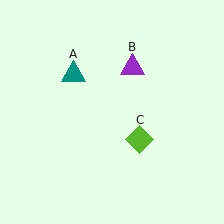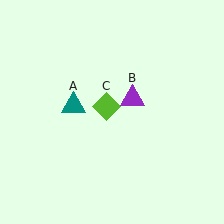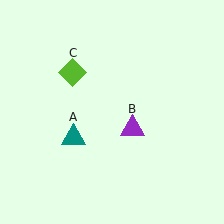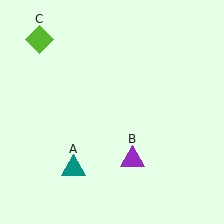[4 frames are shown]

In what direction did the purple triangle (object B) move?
The purple triangle (object B) moved down.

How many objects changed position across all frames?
3 objects changed position: teal triangle (object A), purple triangle (object B), lime diamond (object C).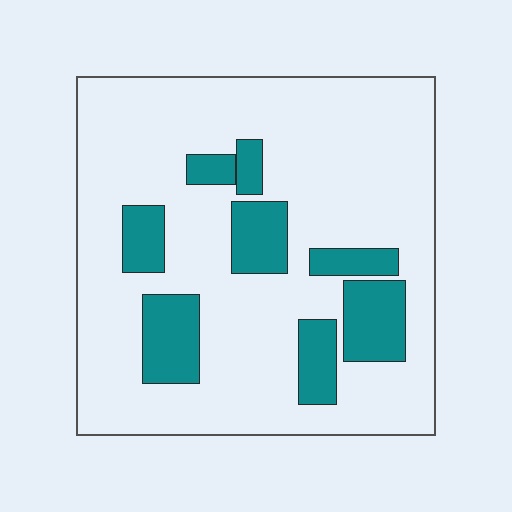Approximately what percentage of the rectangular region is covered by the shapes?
Approximately 20%.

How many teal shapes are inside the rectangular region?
8.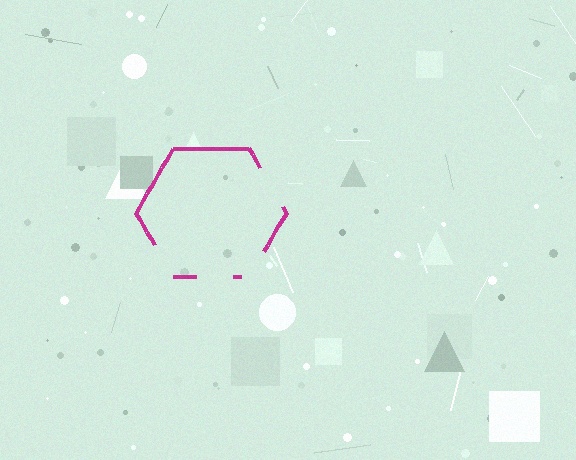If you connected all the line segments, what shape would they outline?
They would outline a hexagon.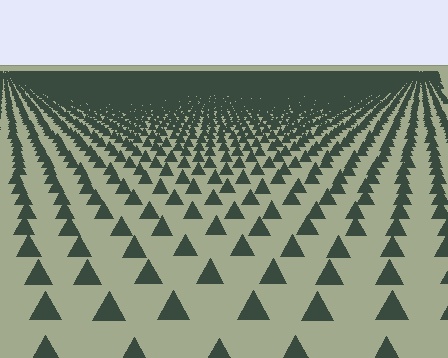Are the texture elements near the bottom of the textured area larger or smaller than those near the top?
Larger. Near the bottom, elements are closer to the viewer and appear at a bigger on-screen size.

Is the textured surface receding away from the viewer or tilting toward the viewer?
The surface is receding away from the viewer. Texture elements get smaller and denser toward the top.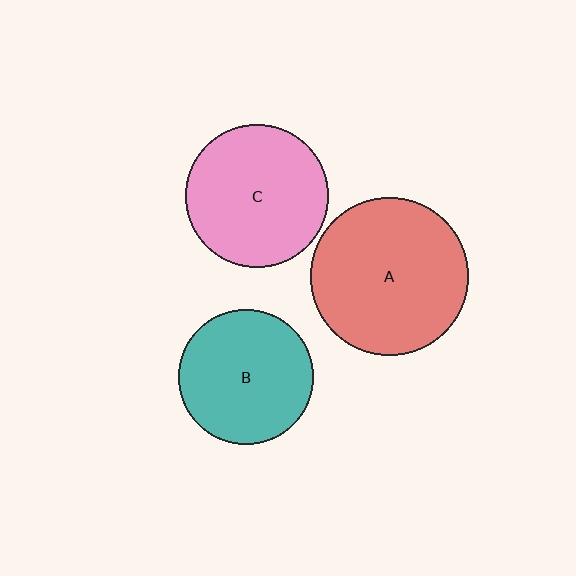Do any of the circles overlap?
No, none of the circles overlap.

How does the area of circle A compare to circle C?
Approximately 1.2 times.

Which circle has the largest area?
Circle A (red).